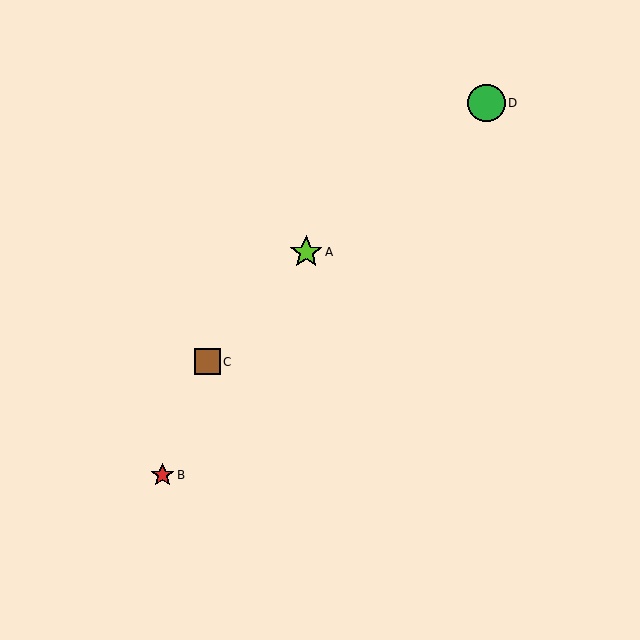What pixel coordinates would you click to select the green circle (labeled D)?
Click at (486, 103) to select the green circle D.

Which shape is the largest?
The green circle (labeled D) is the largest.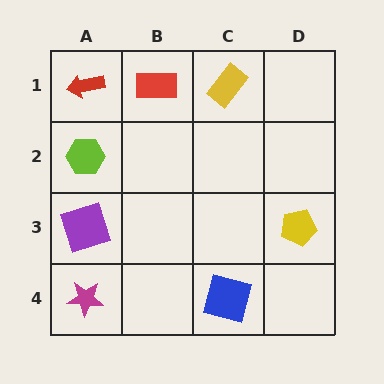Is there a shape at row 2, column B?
No, that cell is empty.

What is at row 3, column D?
A yellow pentagon.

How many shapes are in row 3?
2 shapes.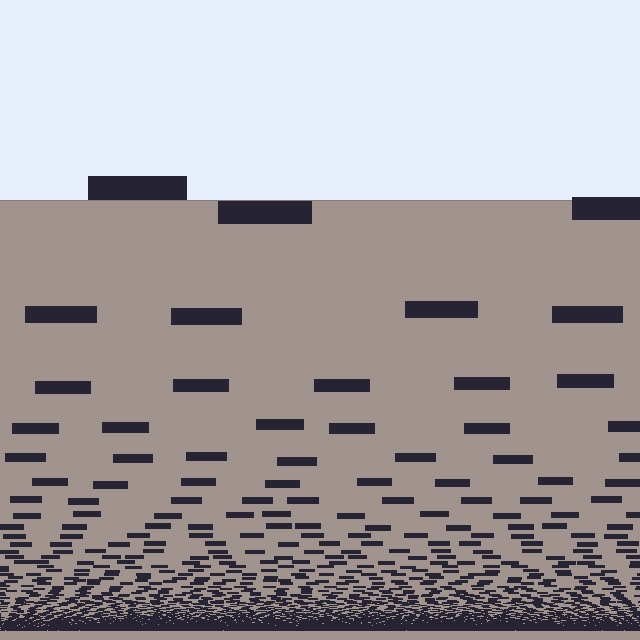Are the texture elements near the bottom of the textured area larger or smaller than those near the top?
Smaller. The gradient is inverted — elements near the bottom are smaller and denser.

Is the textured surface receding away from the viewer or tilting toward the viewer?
The surface appears to tilt toward the viewer. Texture elements get larger and sparser toward the top.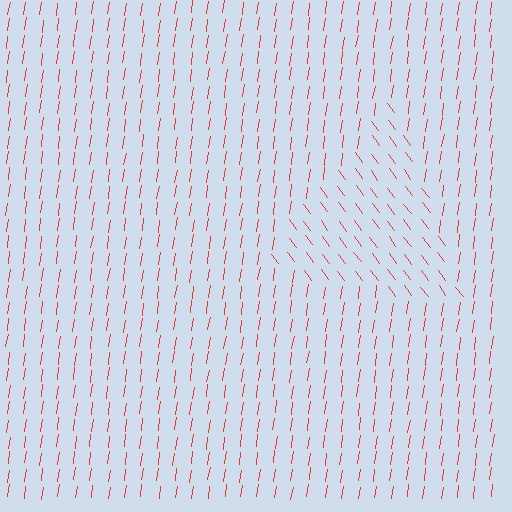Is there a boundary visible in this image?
Yes, there is a texture boundary formed by a change in line orientation.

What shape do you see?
I see a triangle.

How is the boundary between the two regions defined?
The boundary is defined purely by a change in line orientation (approximately 45 degrees difference). All lines are the same color and thickness.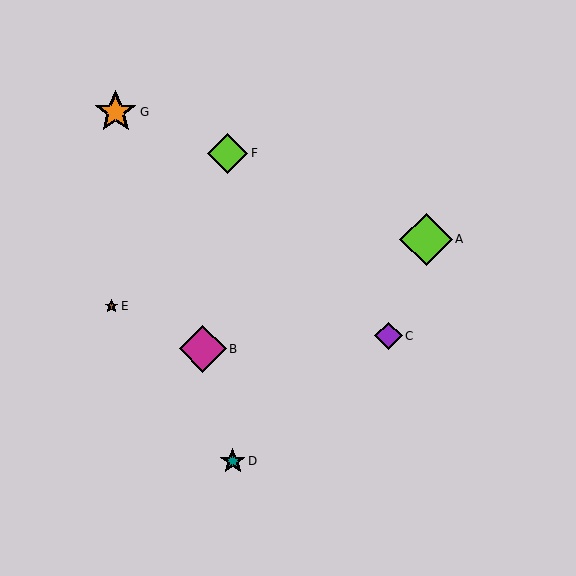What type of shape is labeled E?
Shape E is a brown star.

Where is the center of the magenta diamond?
The center of the magenta diamond is at (203, 349).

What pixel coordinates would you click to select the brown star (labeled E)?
Click at (112, 306) to select the brown star E.